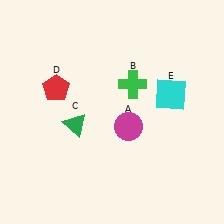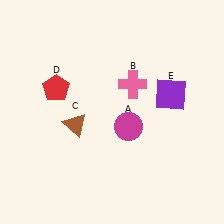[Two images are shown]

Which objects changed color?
B changed from green to pink. C changed from green to brown. E changed from cyan to purple.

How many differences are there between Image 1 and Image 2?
There are 3 differences between the two images.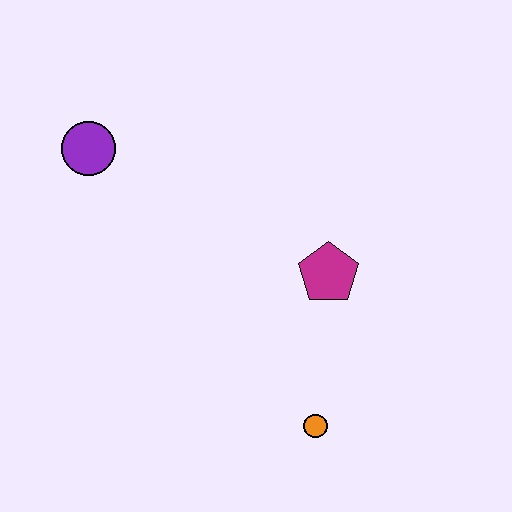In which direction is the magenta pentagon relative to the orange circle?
The magenta pentagon is above the orange circle.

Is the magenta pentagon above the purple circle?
No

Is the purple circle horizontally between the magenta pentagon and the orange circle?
No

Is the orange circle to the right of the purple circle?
Yes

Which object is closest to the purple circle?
The magenta pentagon is closest to the purple circle.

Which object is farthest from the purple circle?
The orange circle is farthest from the purple circle.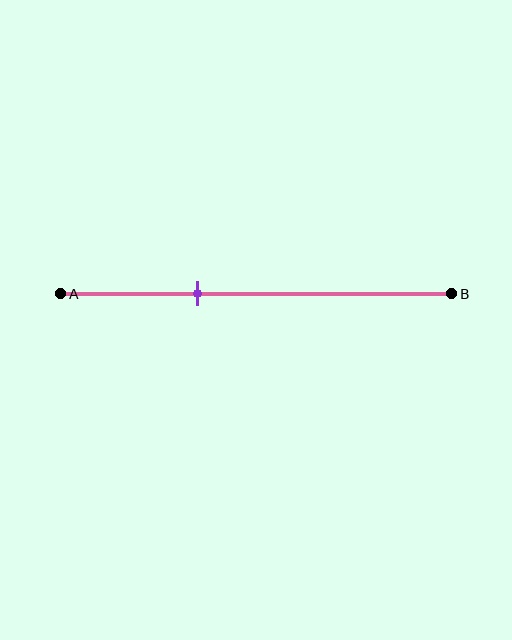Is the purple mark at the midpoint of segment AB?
No, the mark is at about 35% from A, not at the 50% midpoint.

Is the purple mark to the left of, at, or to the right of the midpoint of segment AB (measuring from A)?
The purple mark is to the left of the midpoint of segment AB.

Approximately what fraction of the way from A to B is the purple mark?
The purple mark is approximately 35% of the way from A to B.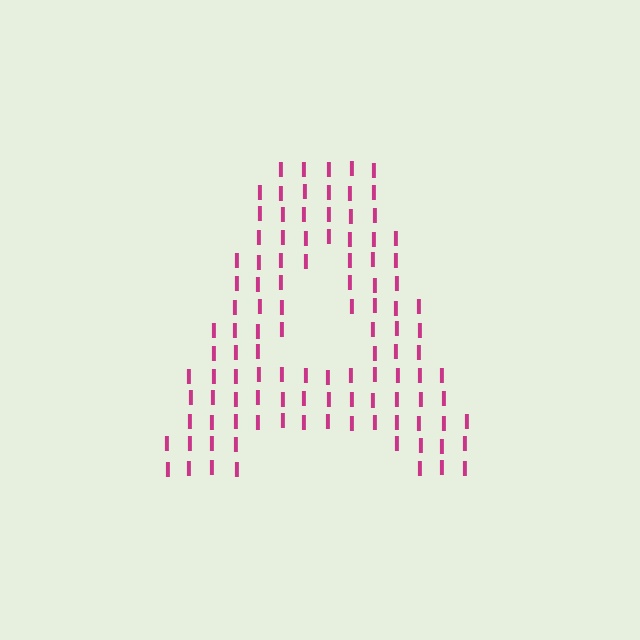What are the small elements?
The small elements are letter I's.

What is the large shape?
The large shape is the letter A.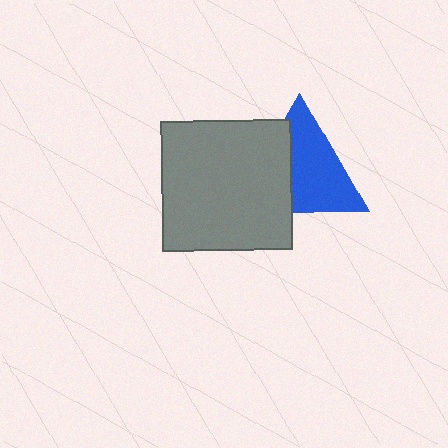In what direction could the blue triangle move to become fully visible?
The blue triangle could move right. That would shift it out from behind the gray square entirely.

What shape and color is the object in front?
The object in front is a gray square.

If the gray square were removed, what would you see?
You would see the complete blue triangle.